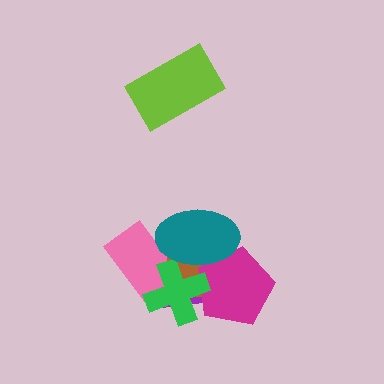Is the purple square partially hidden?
Yes, it is partially covered by another shape.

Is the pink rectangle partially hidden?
Yes, it is partially covered by another shape.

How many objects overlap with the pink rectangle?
4 objects overlap with the pink rectangle.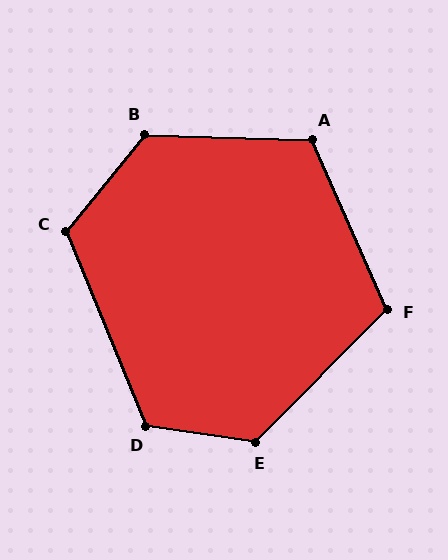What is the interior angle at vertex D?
Approximately 121 degrees (obtuse).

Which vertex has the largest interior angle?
B, at approximately 127 degrees.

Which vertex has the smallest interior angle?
F, at approximately 112 degrees.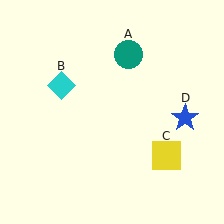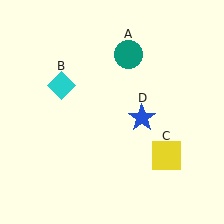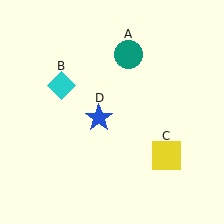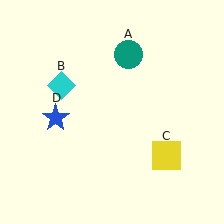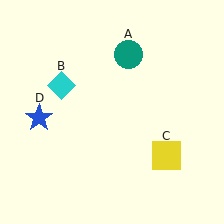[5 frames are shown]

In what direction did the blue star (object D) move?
The blue star (object D) moved left.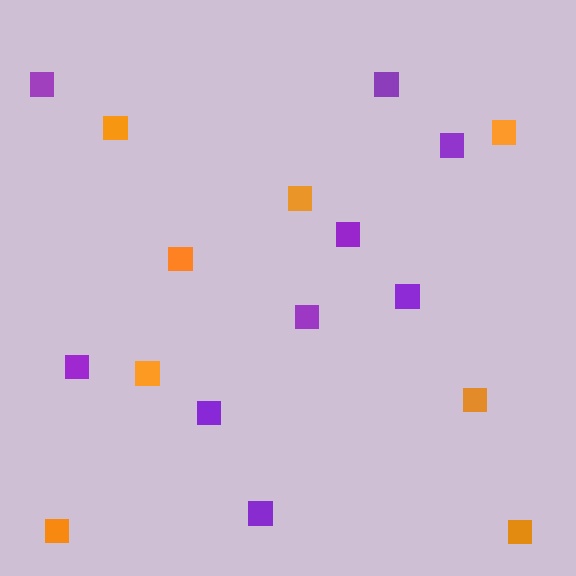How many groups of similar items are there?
There are 2 groups: one group of purple squares (9) and one group of orange squares (8).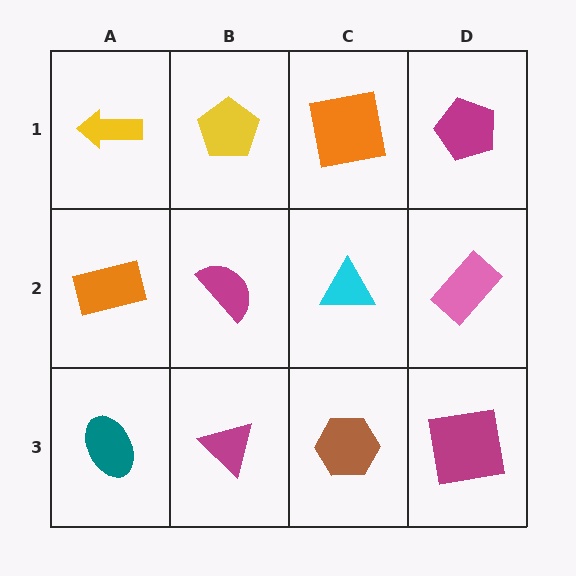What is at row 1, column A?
A yellow arrow.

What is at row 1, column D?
A magenta pentagon.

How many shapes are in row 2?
4 shapes.